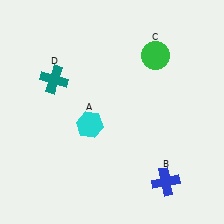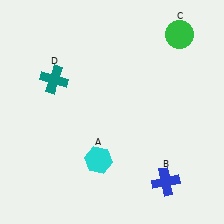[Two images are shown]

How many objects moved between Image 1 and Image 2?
2 objects moved between the two images.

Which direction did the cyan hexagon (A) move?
The cyan hexagon (A) moved down.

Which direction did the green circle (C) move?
The green circle (C) moved right.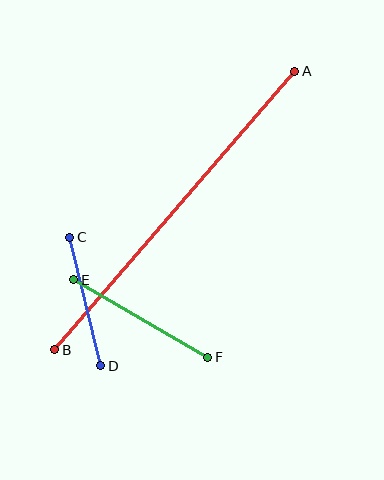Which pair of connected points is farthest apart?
Points A and B are farthest apart.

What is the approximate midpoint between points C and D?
The midpoint is at approximately (85, 302) pixels.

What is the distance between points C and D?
The distance is approximately 133 pixels.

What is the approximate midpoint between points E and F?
The midpoint is at approximately (141, 319) pixels.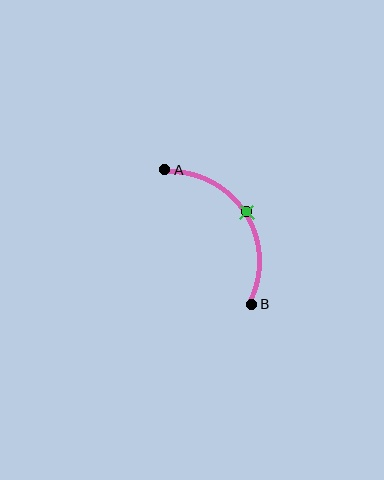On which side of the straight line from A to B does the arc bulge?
The arc bulges to the right of the straight line connecting A and B.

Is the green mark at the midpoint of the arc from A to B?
Yes. The green mark lies on the arc at equal arc-length from both A and B — it is the arc midpoint.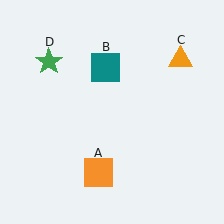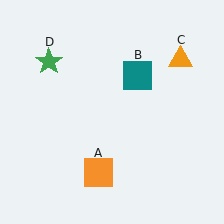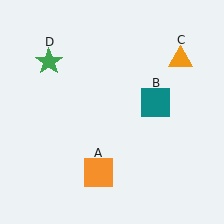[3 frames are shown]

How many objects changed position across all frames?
1 object changed position: teal square (object B).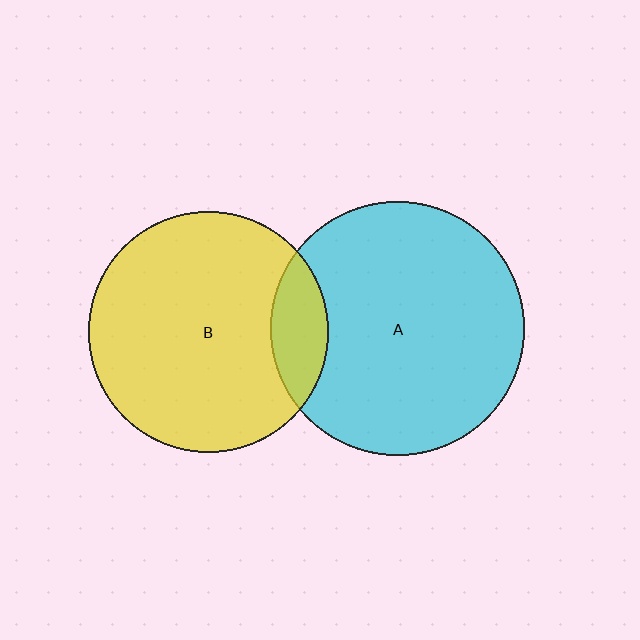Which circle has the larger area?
Circle A (cyan).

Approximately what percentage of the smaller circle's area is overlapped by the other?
Approximately 15%.